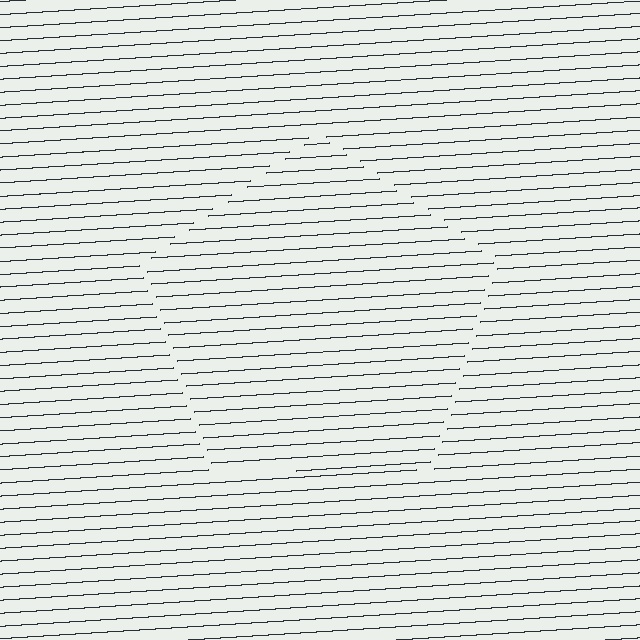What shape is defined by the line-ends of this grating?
An illusory pentagon. The interior of the shape contains the same grating, shifted by half a period — the contour is defined by the phase discontinuity where line-ends from the inner and outer gratings abut.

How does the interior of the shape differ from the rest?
The interior of the shape contains the same grating, shifted by half a period — the contour is defined by the phase discontinuity where line-ends from the inner and outer gratings abut.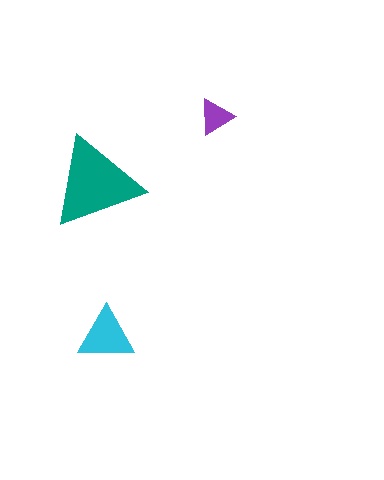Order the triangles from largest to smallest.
the teal one, the cyan one, the purple one.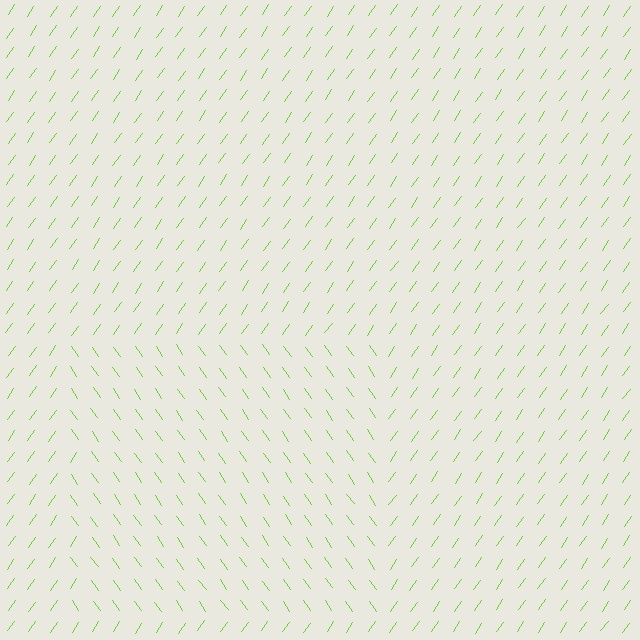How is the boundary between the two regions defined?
The boundary is defined purely by a change in line orientation (approximately 70 degrees difference). All lines are the same color and thickness.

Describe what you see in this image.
The image is filled with small lime line segments. A rectangle region in the image has lines oriented differently from the surrounding lines, creating a visible texture boundary.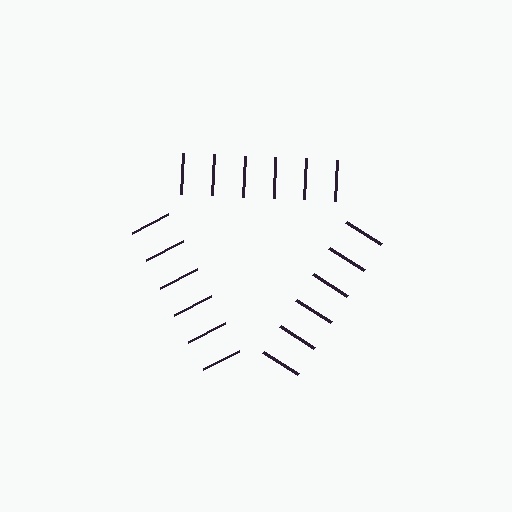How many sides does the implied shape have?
3 sides — the line-ends trace a triangle.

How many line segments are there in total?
18 — 6 along each of the 3 edges.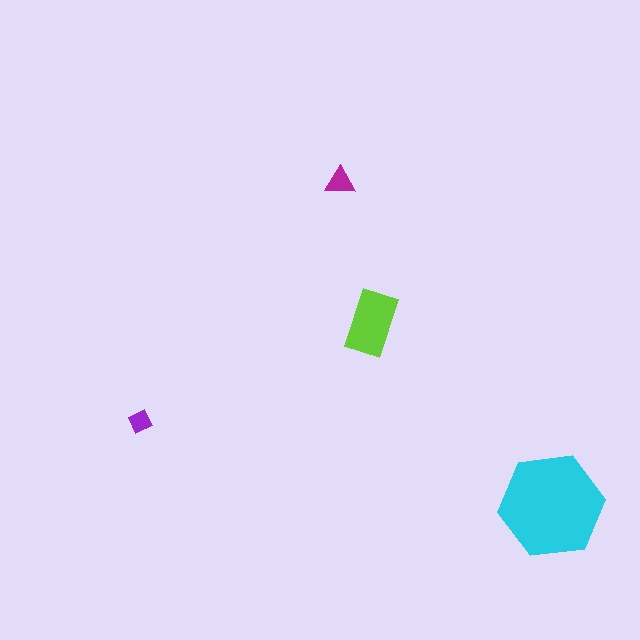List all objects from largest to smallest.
The cyan hexagon, the lime rectangle, the magenta triangle, the purple diamond.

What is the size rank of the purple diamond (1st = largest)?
4th.